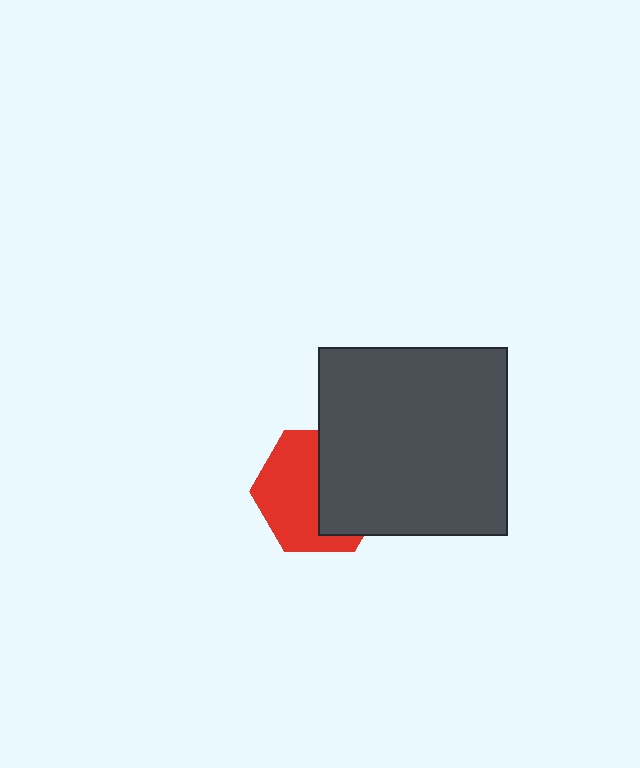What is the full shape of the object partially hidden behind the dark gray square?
The partially hidden object is a red hexagon.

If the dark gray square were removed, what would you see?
You would see the complete red hexagon.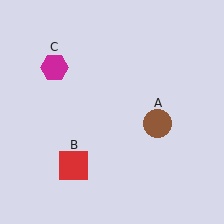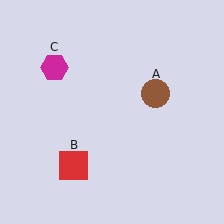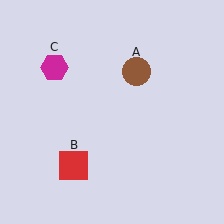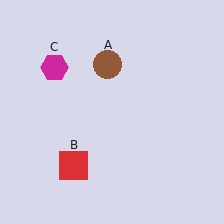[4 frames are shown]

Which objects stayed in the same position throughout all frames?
Red square (object B) and magenta hexagon (object C) remained stationary.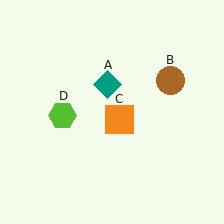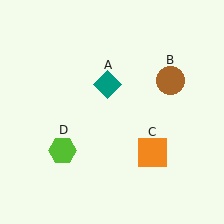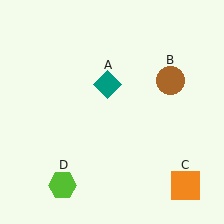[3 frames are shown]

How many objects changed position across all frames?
2 objects changed position: orange square (object C), lime hexagon (object D).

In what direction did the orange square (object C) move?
The orange square (object C) moved down and to the right.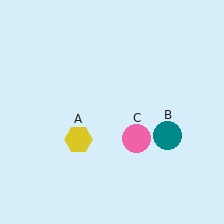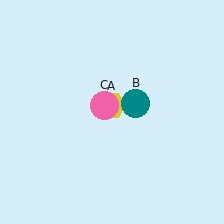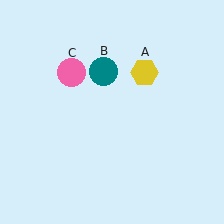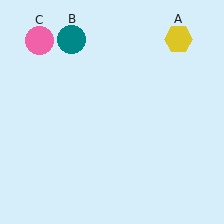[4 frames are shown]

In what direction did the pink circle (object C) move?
The pink circle (object C) moved up and to the left.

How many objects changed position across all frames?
3 objects changed position: yellow hexagon (object A), teal circle (object B), pink circle (object C).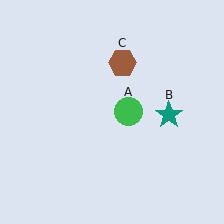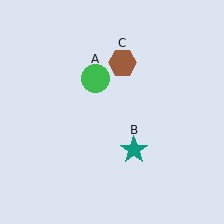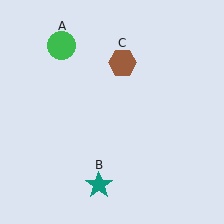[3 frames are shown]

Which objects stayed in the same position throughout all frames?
Brown hexagon (object C) remained stationary.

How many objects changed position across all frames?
2 objects changed position: green circle (object A), teal star (object B).